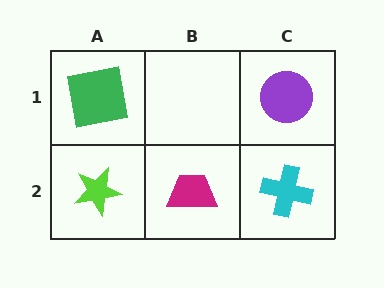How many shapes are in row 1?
2 shapes.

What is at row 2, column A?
A lime star.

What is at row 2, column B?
A magenta trapezoid.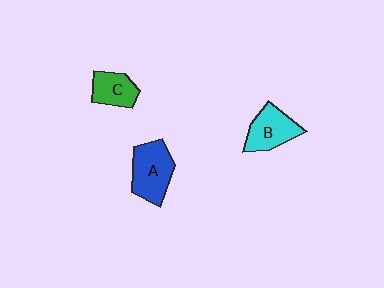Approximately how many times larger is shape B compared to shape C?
Approximately 1.3 times.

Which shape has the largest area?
Shape A (blue).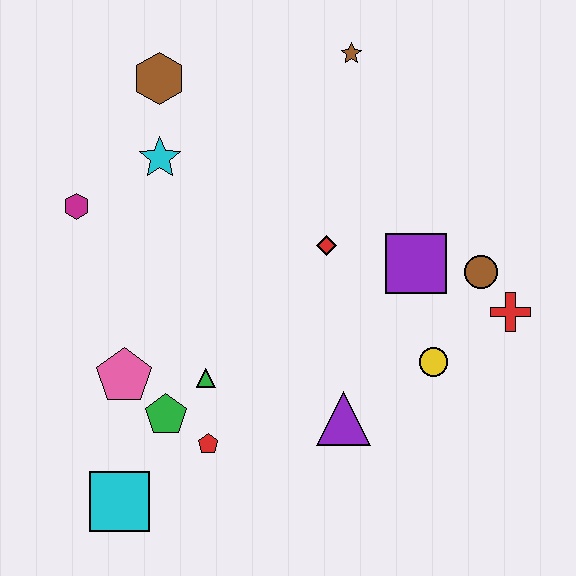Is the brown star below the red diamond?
No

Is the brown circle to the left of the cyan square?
No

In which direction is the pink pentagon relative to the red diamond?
The pink pentagon is to the left of the red diamond.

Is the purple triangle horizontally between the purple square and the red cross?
No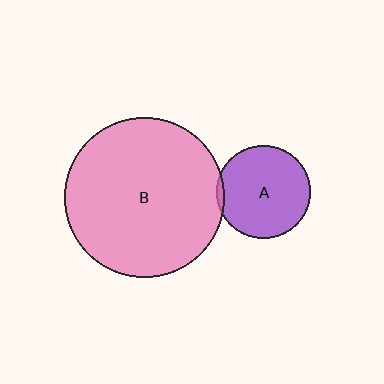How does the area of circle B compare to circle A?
Approximately 2.9 times.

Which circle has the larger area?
Circle B (pink).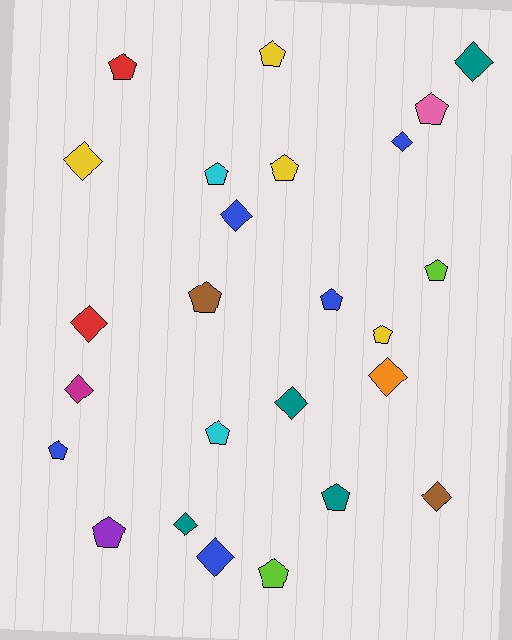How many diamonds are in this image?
There are 11 diamonds.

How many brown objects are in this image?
There are 2 brown objects.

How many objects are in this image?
There are 25 objects.